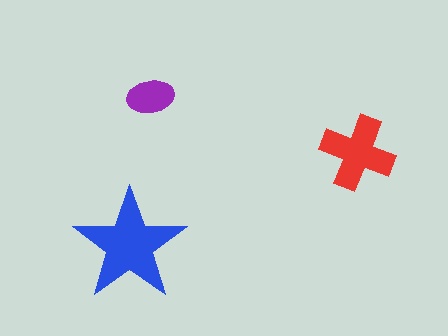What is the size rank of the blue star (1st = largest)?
1st.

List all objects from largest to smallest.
The blue star, the red cross, the purple ellipse.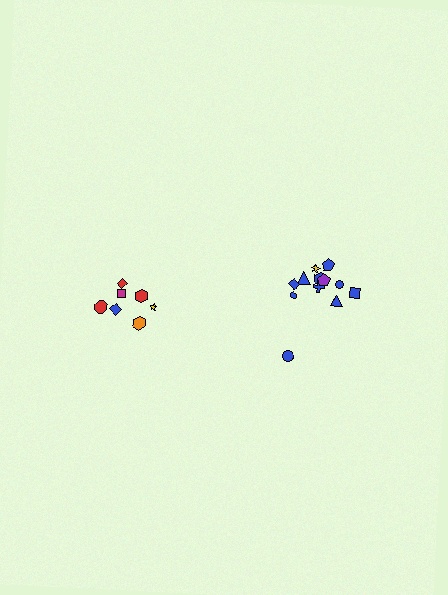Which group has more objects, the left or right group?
The right group.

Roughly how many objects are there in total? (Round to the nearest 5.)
Roughly 20 objects in total.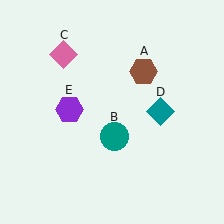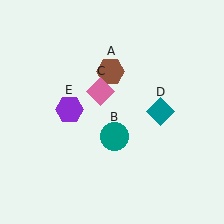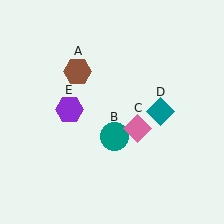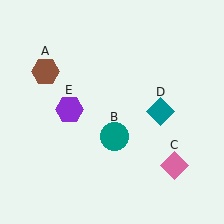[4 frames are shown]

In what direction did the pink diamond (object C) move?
The pink diamond (object C) moved down and to the right.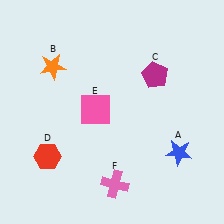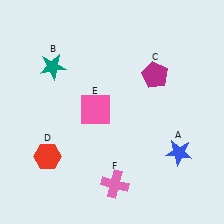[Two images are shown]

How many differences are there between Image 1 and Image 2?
There is 1 difference between the two images.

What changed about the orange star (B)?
In Image 1, B is orange. In Image 2, it changed to teal.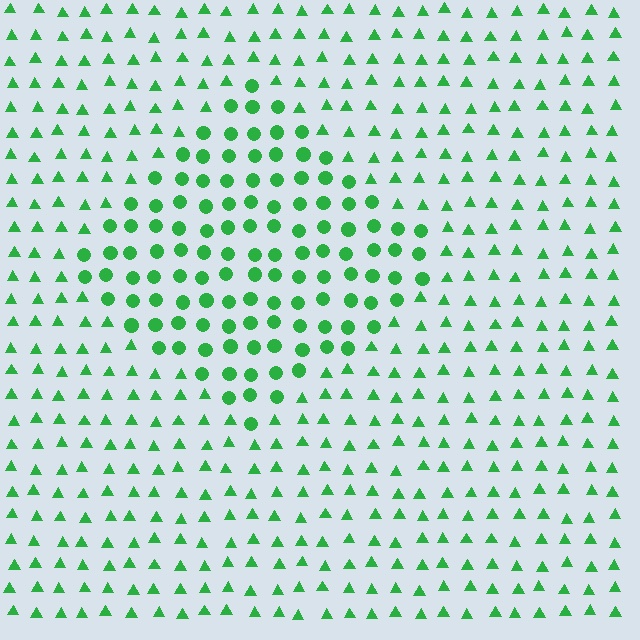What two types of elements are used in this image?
The image uses circles inside the diamond region and triangles outside it.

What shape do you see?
I see a diamond.